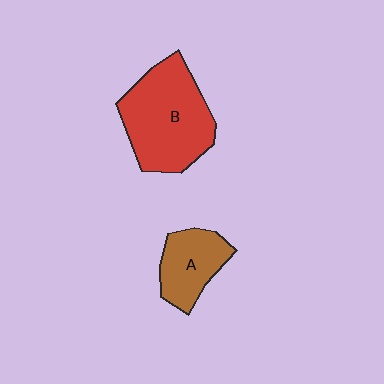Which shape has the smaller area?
Shape A (brown).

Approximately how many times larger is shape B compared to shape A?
Approximately 1.9 times.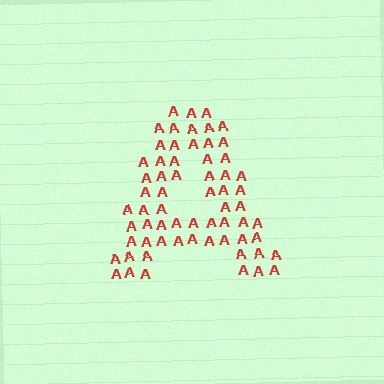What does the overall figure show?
The overall figure shows the letter A.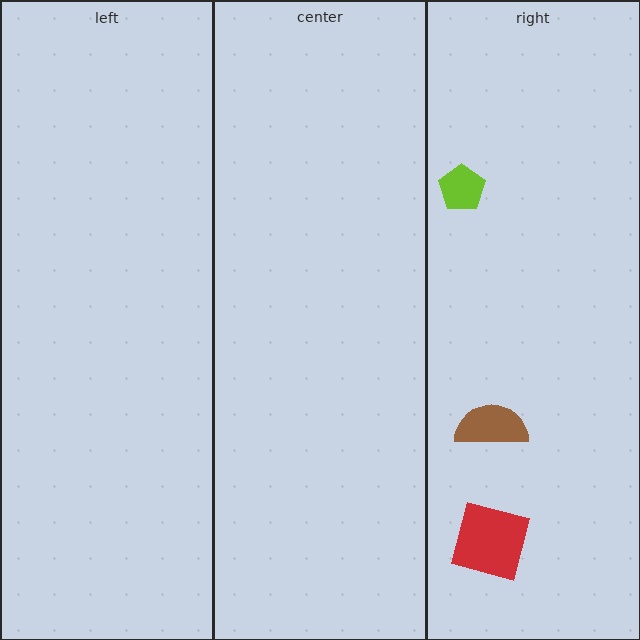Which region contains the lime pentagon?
The right region.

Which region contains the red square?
The right region.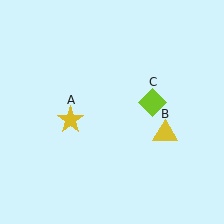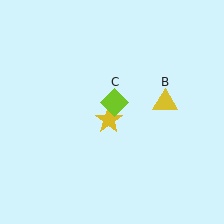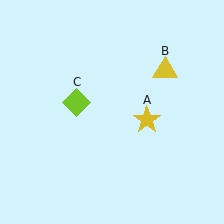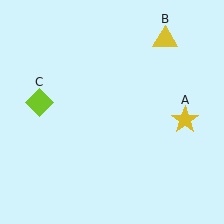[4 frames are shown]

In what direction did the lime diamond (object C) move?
The lime diamond (object C) moved left.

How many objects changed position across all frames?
3 objects changed position: yellow star (object A), yellow triangle (object B), lime diamond (object C).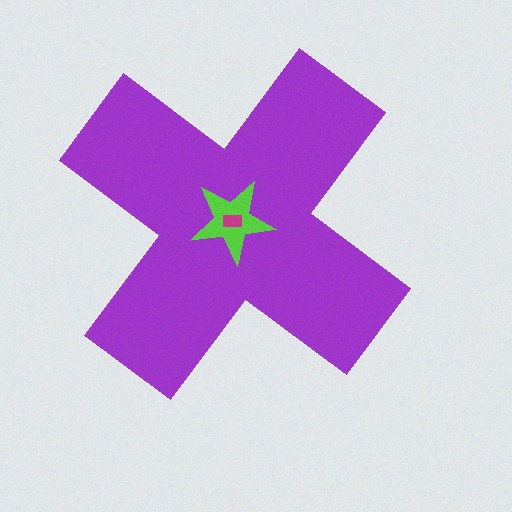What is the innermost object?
The magenta rectangle.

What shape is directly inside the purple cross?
The lime star.